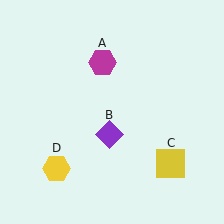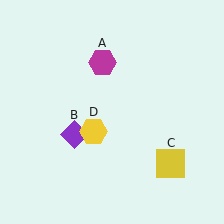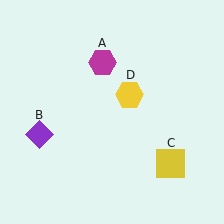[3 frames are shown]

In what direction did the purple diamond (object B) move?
The purple diamond (object B) moved left.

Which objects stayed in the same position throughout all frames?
Magenta hexagon (object A) and yellow square (object C) remained stationary.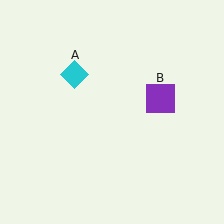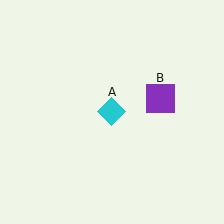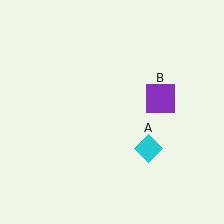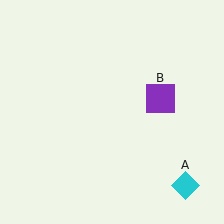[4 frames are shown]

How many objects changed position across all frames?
1 object changed position: cyan diamond (object A).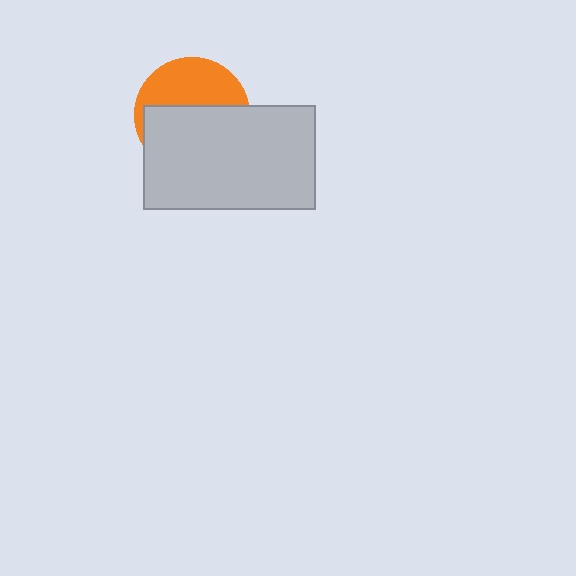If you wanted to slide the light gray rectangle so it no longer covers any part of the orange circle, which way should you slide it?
Slide it down — that is the most direct way to separate the two shapes.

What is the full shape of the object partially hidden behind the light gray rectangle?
The partially hidden object is an orange circle.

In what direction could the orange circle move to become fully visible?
The orange circle could move up. That would shift it out from behind the light gray rectangle entirely.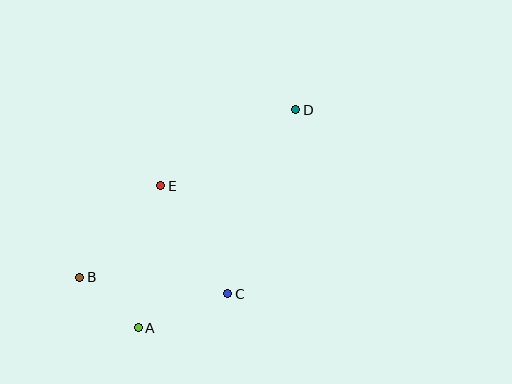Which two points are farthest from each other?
Points B and D are farthest from each other.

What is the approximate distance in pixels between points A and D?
The distance between A and D is approximately 269 pixels.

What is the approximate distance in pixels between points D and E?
The distance between D and E is approximately 155 pixels.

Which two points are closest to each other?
Points A and B are closest to each other.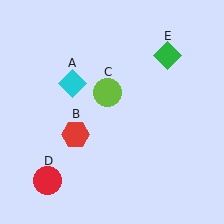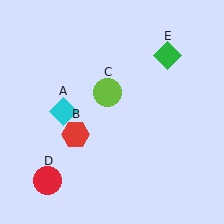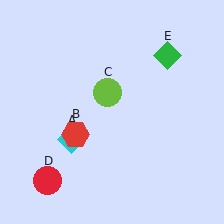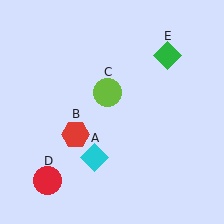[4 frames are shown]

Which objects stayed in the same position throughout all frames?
Red hexagon (object B) and lime circle (object C) and red circle (object D) and green diamond (object E) remained stationary.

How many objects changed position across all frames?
1 object changed position: cyan diamond (object A).